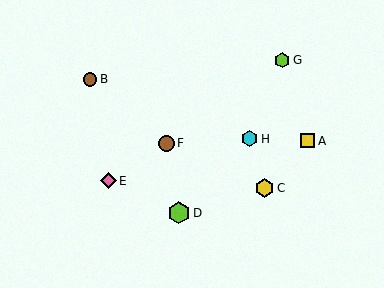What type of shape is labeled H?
Shape H is a cyan hexagon.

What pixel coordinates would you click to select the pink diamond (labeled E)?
Click at (108, 181) to select the pink diamond E.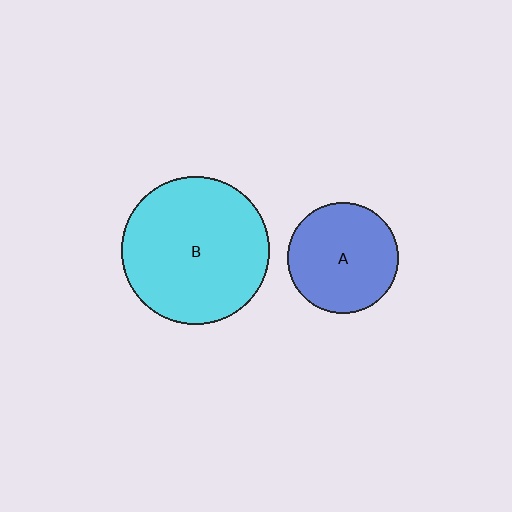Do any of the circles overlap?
No, none of the circles overlap.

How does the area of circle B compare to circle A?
Approximately 1.8 times.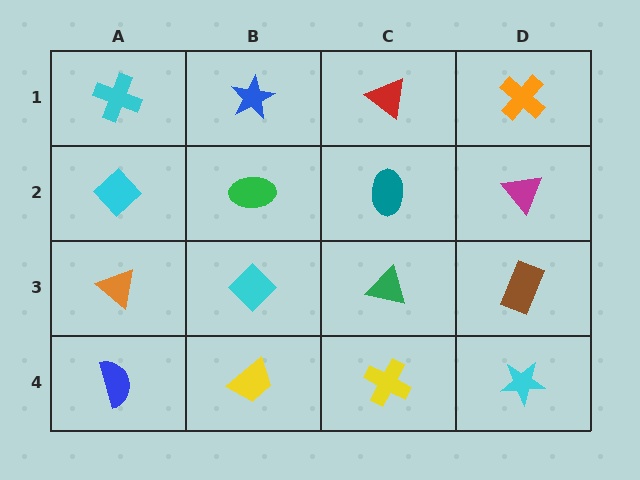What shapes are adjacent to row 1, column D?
A magenta triangle (row 2, column D), a red triangle (row 1, column C).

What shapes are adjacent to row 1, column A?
A cyan diamond (row 2, column A), a blue star (row 1, column B).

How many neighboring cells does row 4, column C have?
3.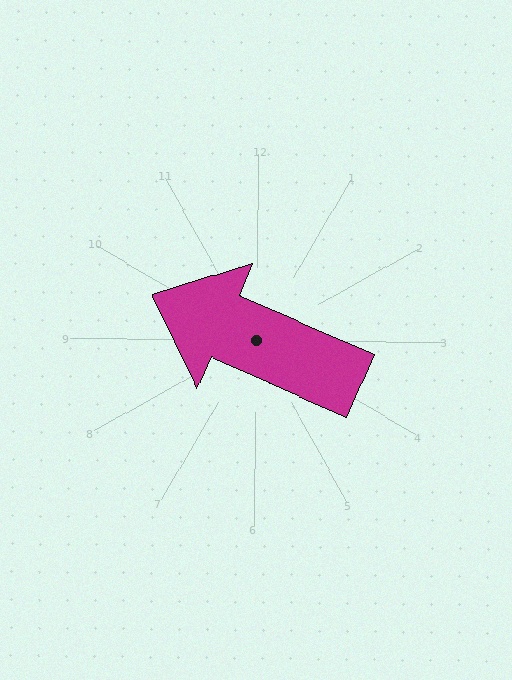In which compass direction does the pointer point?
Northwest.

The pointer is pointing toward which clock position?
Roughly 10 o'clock.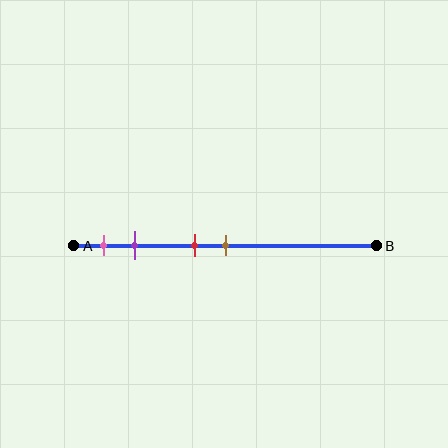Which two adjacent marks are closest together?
The red and brown marks are the closest adjacent pair.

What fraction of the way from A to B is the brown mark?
The brown mark is approximately 50% (0.5) of the way from A to B.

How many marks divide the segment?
There are 4 marks dividing the segment.